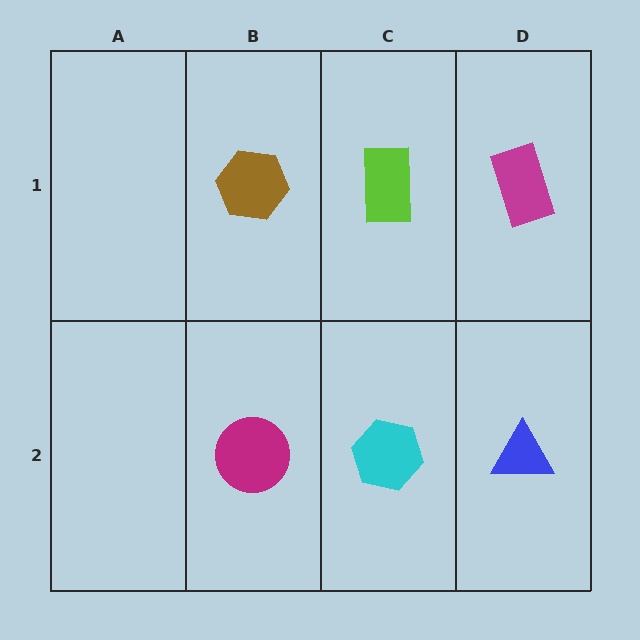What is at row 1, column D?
A magenta rectangle.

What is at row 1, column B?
A brown hexagon.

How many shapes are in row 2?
3 shapes.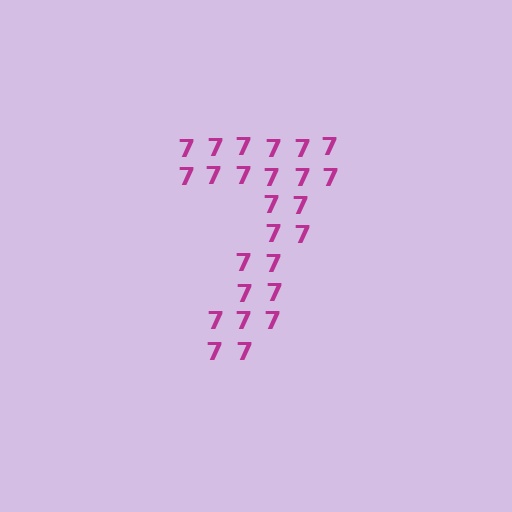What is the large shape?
The large shape is the digit 7.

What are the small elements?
The small elements are digit 7's.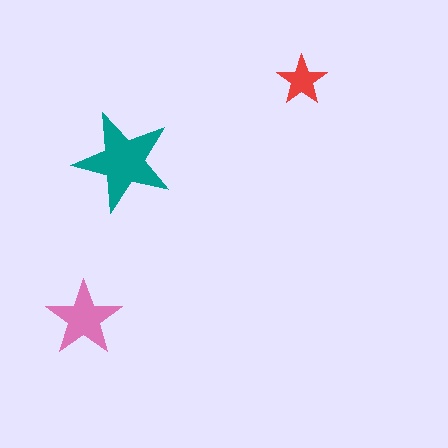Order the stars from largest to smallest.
the teal one, the pink one, the red one.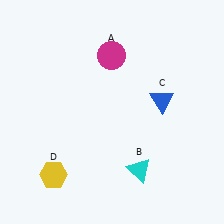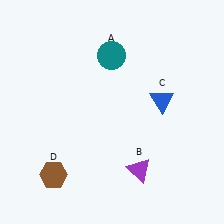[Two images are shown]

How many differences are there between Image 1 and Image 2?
There are 3 differences between the two images.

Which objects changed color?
A changed from magenta to teal. B changed from cyan to purple. D changed from yellow to brown.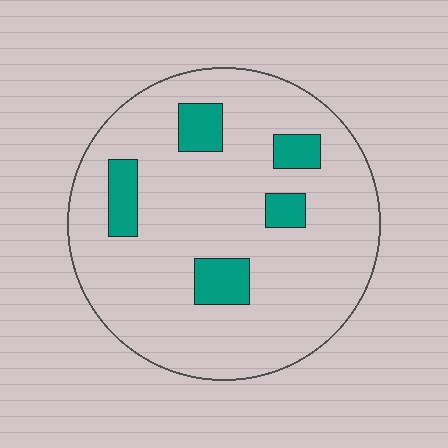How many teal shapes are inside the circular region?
5.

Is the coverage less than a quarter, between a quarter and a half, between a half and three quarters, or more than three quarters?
Less than a quarter.